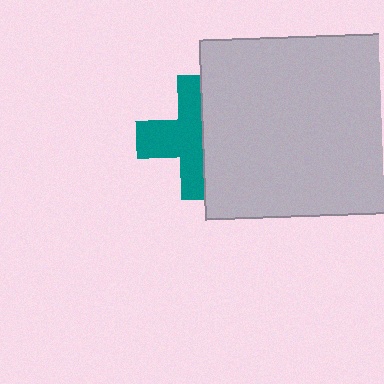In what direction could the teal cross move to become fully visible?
The teal cross could move left. That would shift it out from behind the light gray square entirely.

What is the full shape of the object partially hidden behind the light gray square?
The partially hidden object is a teal cross.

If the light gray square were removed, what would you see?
You would see the complete teal cross.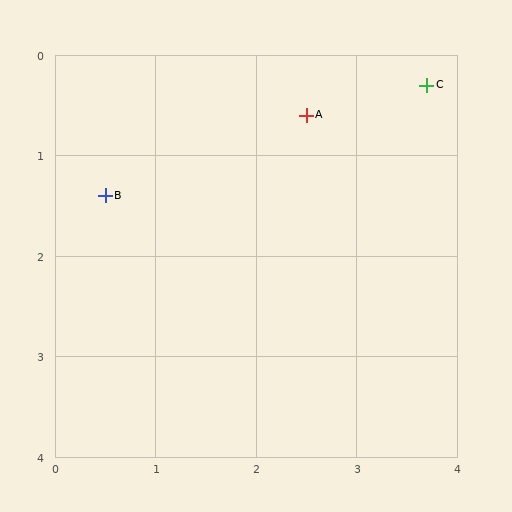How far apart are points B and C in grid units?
Points B and C are about 3.4 grid units apart.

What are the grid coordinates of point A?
Point A is at approximately (2.5, 0.6).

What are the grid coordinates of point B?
Point B is at approximately (0.5, 1.4).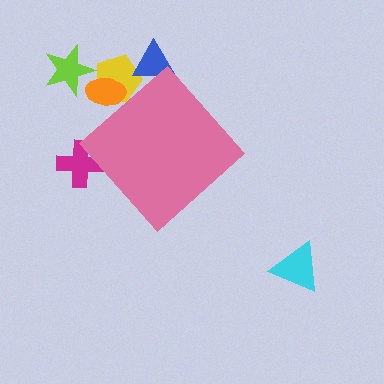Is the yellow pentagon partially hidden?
Yes, the yellow pentagon is partially hidden behind the pink diamond.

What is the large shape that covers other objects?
A pink diamond.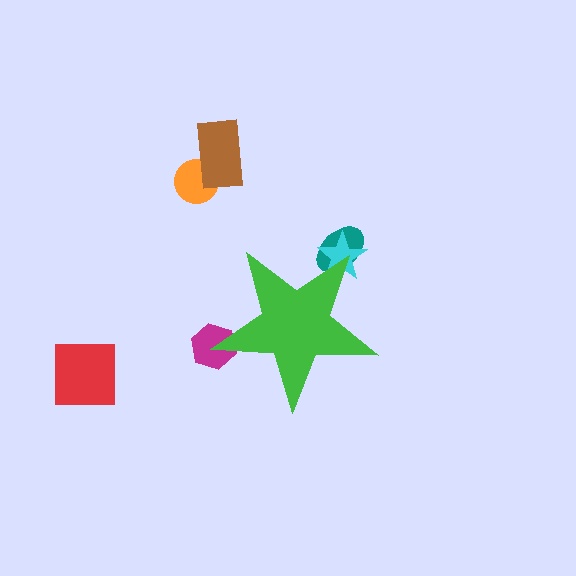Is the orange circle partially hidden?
No, the orange circle is fully visible.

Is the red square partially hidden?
No, the red square is fully visible.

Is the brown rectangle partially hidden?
No, the brown rectangle is fully visible.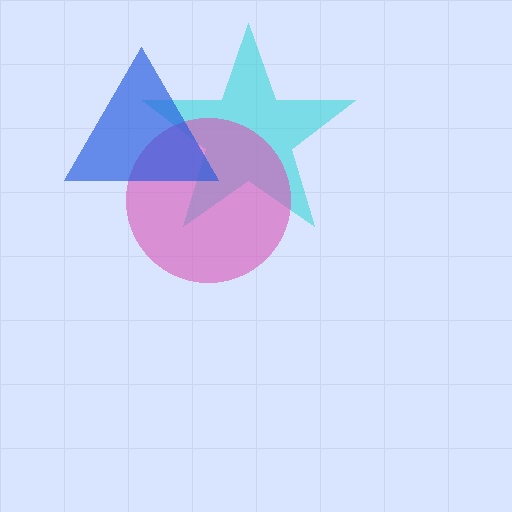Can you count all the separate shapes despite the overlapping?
Yes, there are 3 separate shapes.